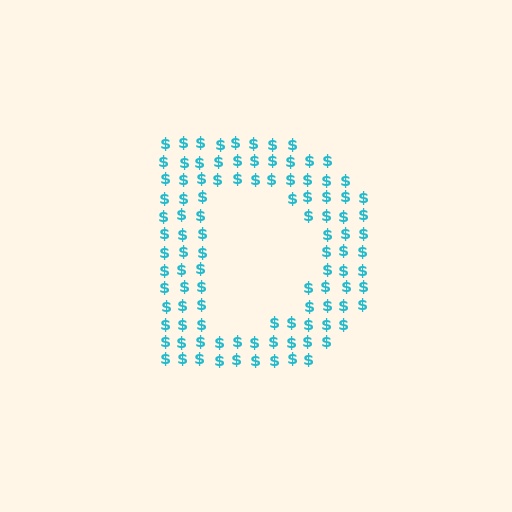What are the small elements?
The small elements are dollar signs.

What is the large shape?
The large shape is the letter D.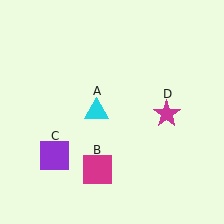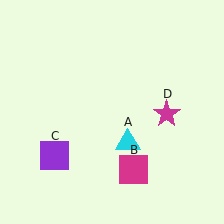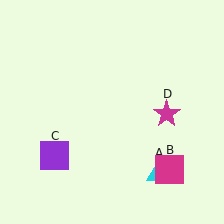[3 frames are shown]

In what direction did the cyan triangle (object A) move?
The cyan triangle (object A) moved down and to the right.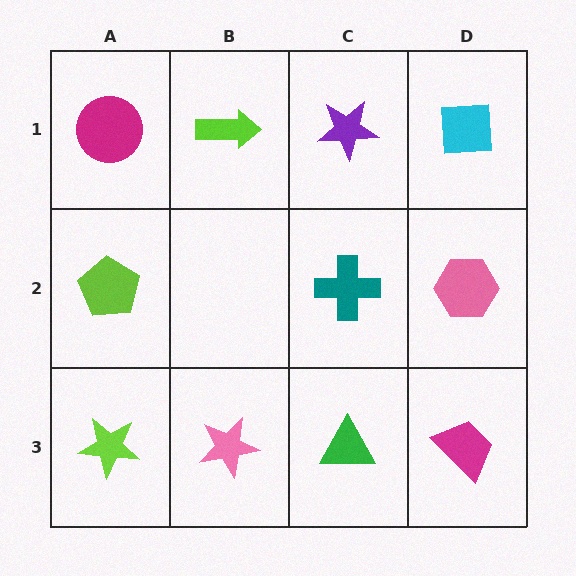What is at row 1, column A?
A magenta circle.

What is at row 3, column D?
A magenta trapezoid.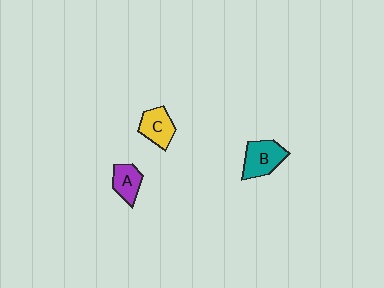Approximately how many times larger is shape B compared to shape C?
Approximately 1.2 times.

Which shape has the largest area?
Shape B (teal).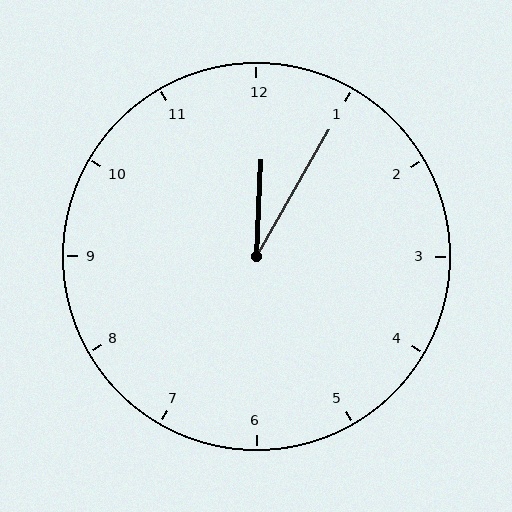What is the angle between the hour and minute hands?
Approximately 28 degrees.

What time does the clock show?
12:05.